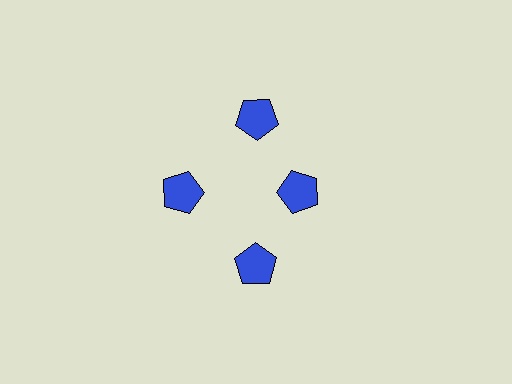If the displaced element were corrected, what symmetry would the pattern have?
It would have 4-fold rotational symmetry — the pattern would map onto itself every 90 degrees.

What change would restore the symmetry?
The symmetry would be restored by moving it outward, back onto the ring so that all 4 pentagons sit at equal angles and equal distance from the center.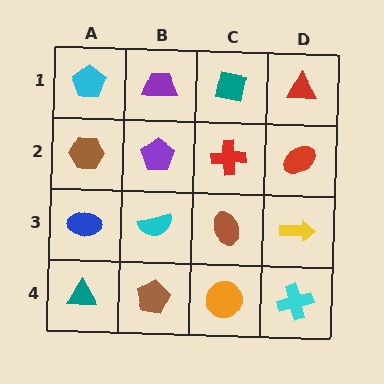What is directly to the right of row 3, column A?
A cyan semicircle.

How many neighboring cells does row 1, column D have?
2.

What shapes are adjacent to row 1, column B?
A purple pentagon (row 2, column B), a cyan pentagon (row 1, column A), a teal square (row 1, column C).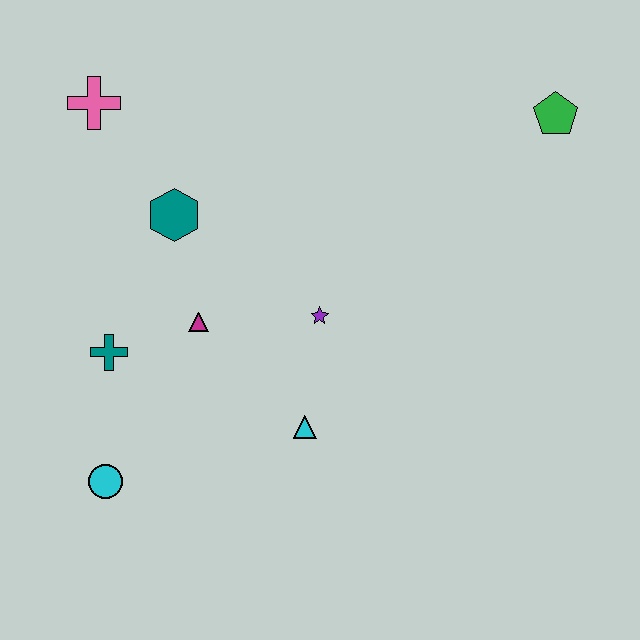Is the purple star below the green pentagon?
Yes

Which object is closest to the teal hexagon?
The magenta triangle is closest to the teal hexagon.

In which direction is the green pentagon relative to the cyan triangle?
The green pentagon is above the cyan triangle.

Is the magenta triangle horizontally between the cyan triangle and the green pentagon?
No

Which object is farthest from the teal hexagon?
The green pentagon is farthest from the teal hexagon.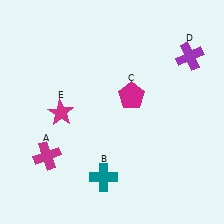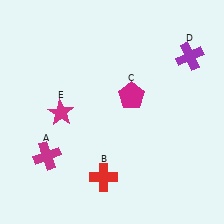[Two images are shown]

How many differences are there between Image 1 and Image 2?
There is 1 difference between the two images.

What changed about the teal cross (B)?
In Image 1, B is teal. In Image 2, it changed to red.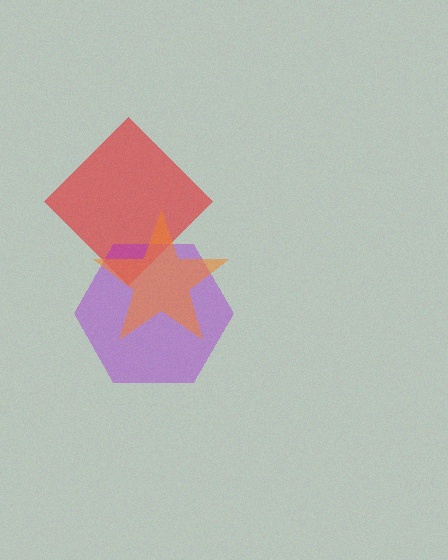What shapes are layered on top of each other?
The layered shapes are: a red diamond, a purple hexagon, an orange star.